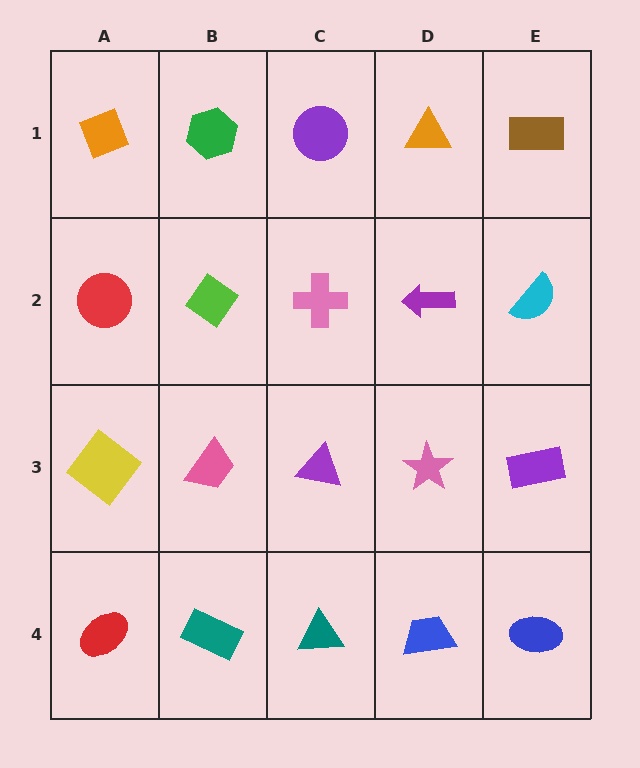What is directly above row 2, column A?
An orange diamond.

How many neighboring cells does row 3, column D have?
4.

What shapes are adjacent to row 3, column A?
A red circle (row 2, column A), a red ellipse (row 4, column A), a pink trapezoid (row 3, column B).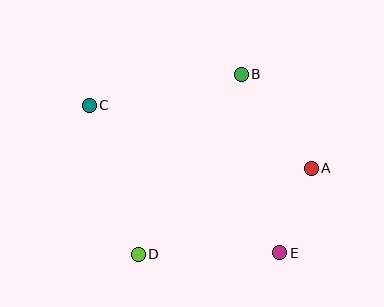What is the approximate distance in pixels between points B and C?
The distance between B and C is approximately 155 pixels.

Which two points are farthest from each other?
Points C and E are farthest from each other.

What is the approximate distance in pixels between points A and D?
The distance between A and D is approximately 193 pixels.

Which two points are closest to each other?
Points A and E are closest to each other.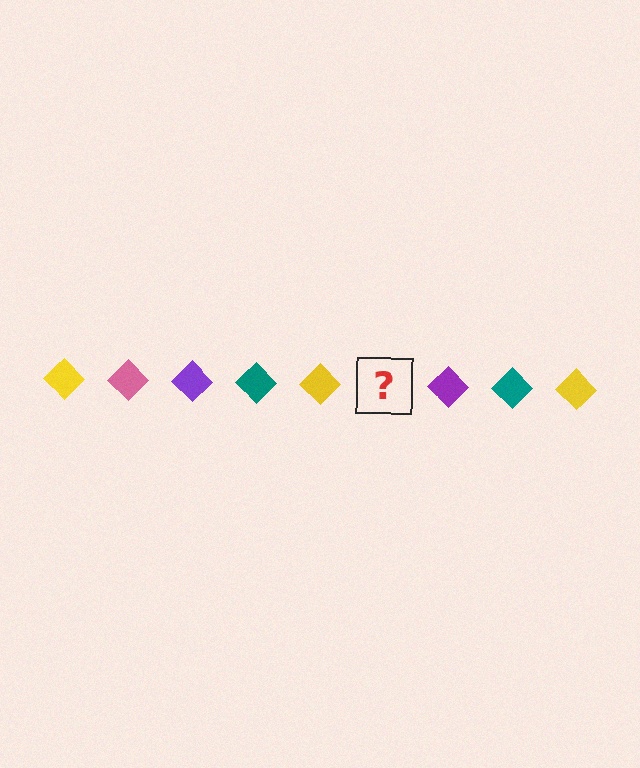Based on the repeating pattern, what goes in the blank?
The blank should be a pink diamond.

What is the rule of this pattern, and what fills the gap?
The rule is that the pattern cycles through yellow, pink, purple, teal diamonds. The gap should be filled with a pink diamond.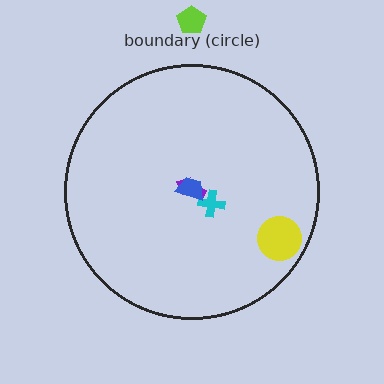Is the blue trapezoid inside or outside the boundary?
Inside.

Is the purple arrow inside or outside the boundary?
Inside.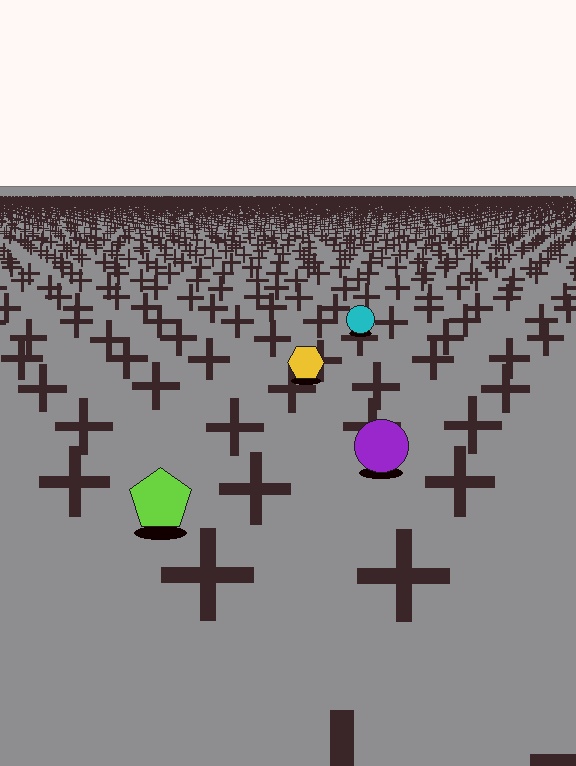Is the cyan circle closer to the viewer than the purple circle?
No. The purple circle is closer — you can tell from the texture gradient: the ground texture is coarser near it.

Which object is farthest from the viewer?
The cyan circle is farthest from the viewer. It appears smaller and the ground texture around it is denser.